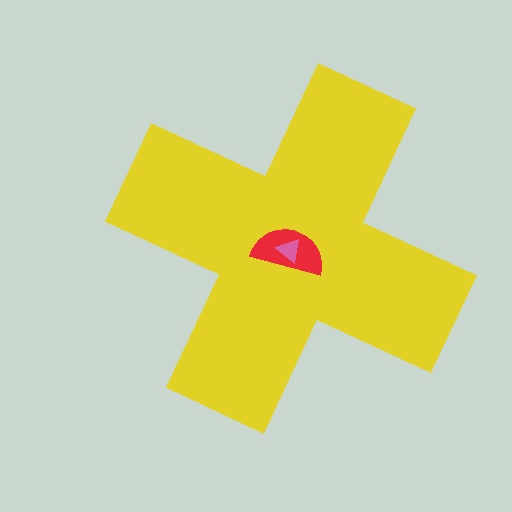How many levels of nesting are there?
3.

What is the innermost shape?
The pink triangle.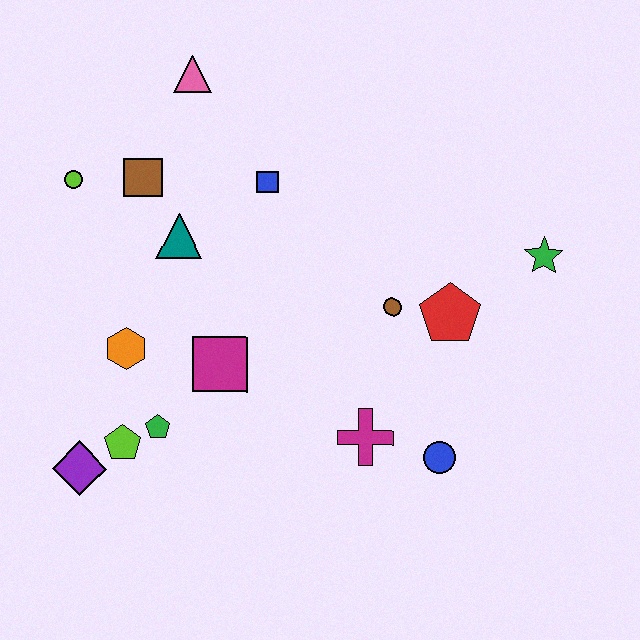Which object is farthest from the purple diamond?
The green star is farthest from the purple diamond.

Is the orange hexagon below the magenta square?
No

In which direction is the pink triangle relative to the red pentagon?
The pink triangle is to the left of the red pentagon.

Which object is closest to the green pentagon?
The lime pentagon is closest to the green pentagon.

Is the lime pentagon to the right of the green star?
No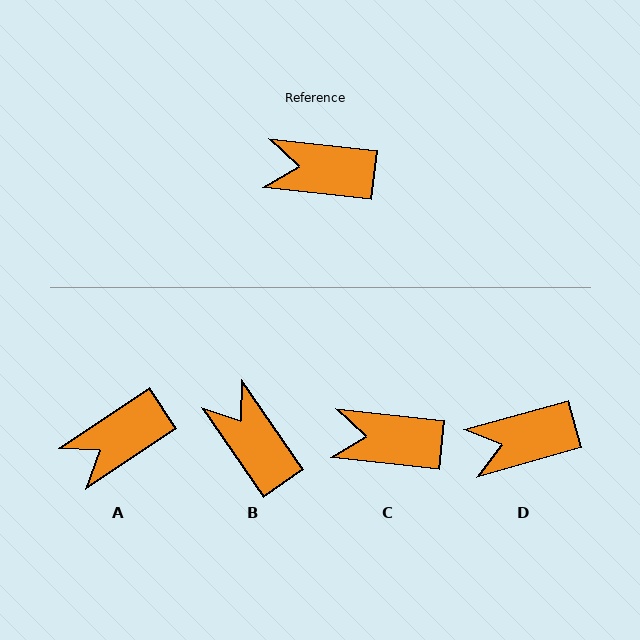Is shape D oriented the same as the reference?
No, it is off by about 22 degrees.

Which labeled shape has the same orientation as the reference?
C.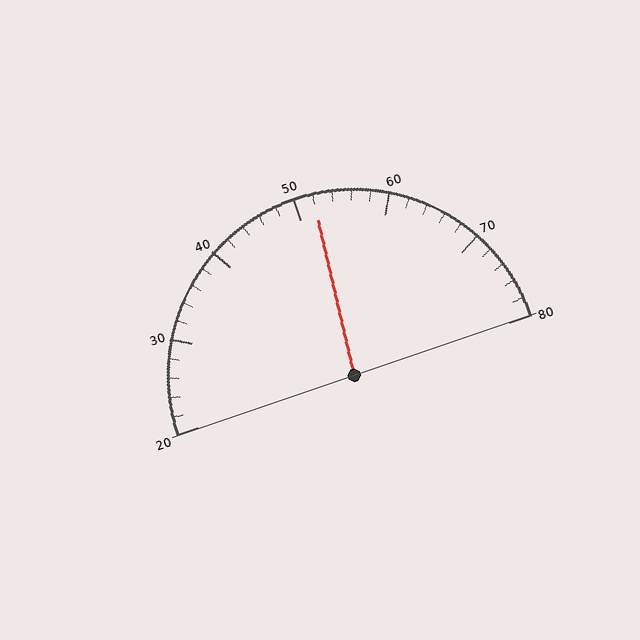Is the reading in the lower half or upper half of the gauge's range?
The reading is in the upper half of the range (20 to 80).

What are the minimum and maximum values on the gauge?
The gauge ranges from 20 to 80.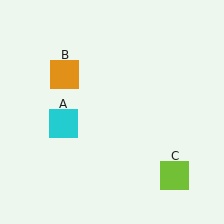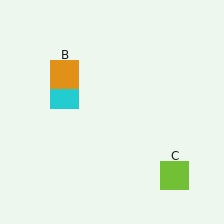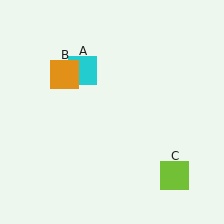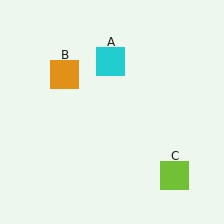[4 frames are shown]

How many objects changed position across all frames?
1 object changed position: cyan square (object A).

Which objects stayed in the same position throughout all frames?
Orange square (object B) and lime square (object C) remained stationary.